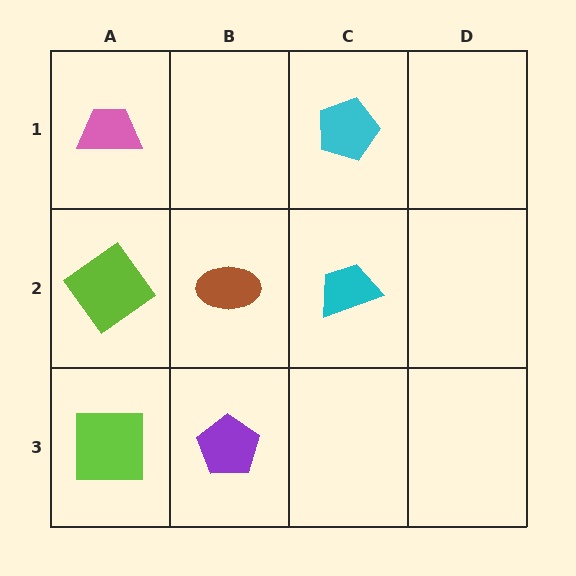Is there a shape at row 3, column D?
No, that cell is empty.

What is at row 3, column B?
A purple pentagon.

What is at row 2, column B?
A brown ellipse.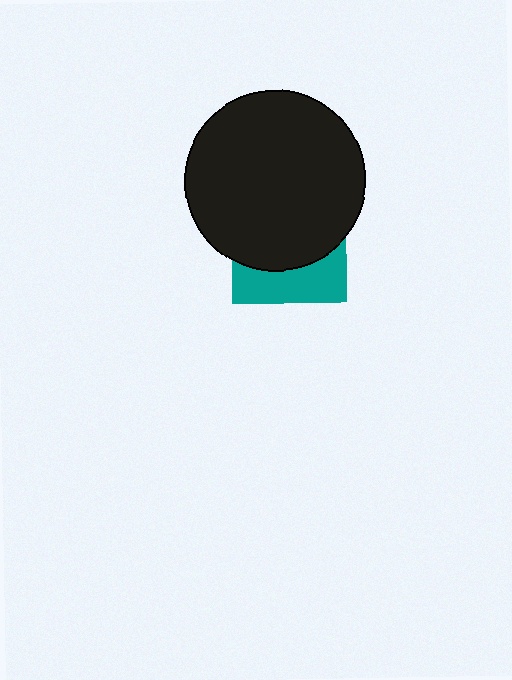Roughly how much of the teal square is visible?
A small part of it is visible (roughly 34%).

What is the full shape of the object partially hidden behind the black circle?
The partially hidden object is a teal square.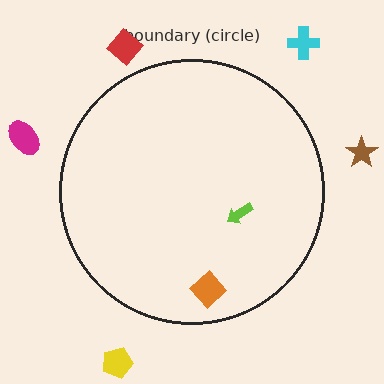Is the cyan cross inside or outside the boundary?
Outside.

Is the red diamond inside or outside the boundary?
Outside.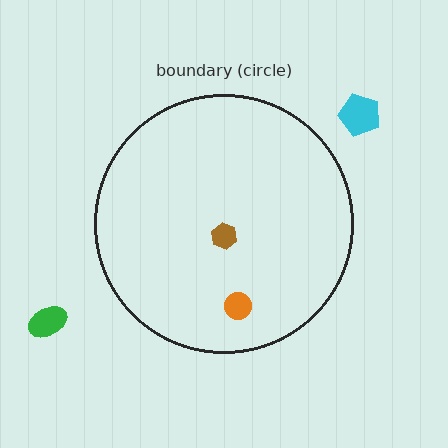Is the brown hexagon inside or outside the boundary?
Inside.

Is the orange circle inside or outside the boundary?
Inside.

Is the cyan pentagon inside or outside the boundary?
Outside.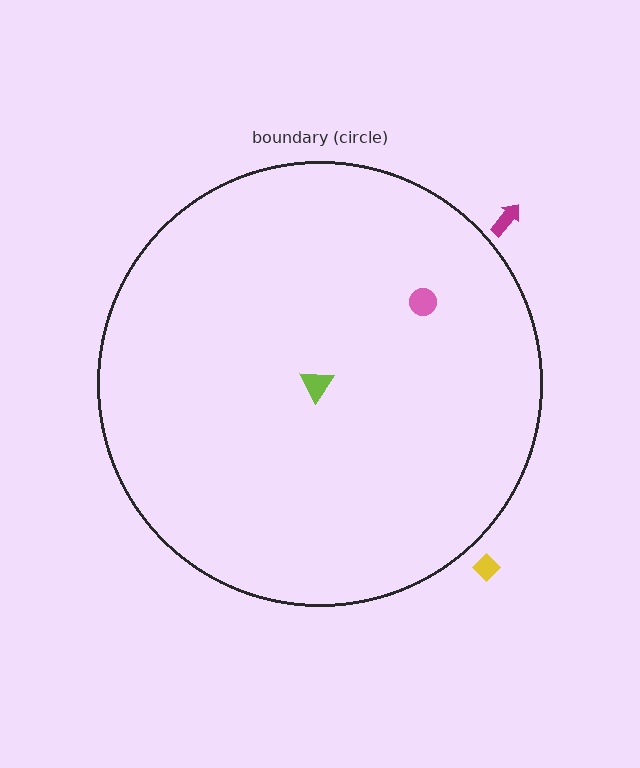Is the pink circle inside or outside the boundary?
Inside.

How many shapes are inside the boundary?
2 inside, 2 outside.